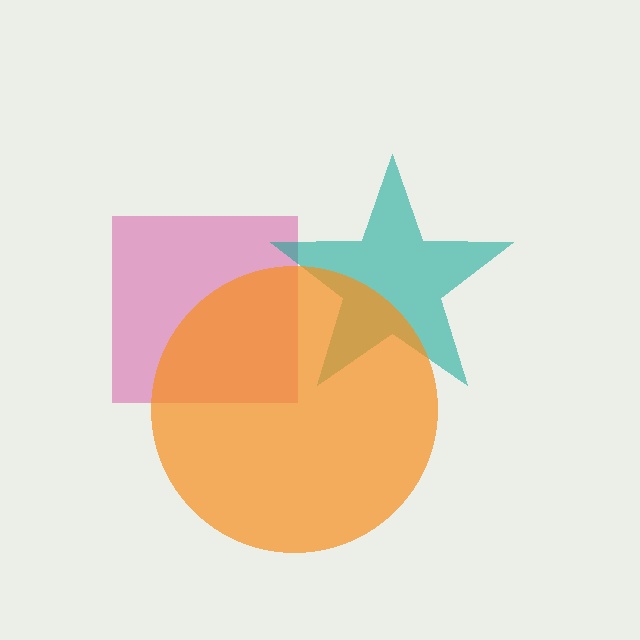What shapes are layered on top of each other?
The layered shapes are: a magenta square, a teal star, an orange circle.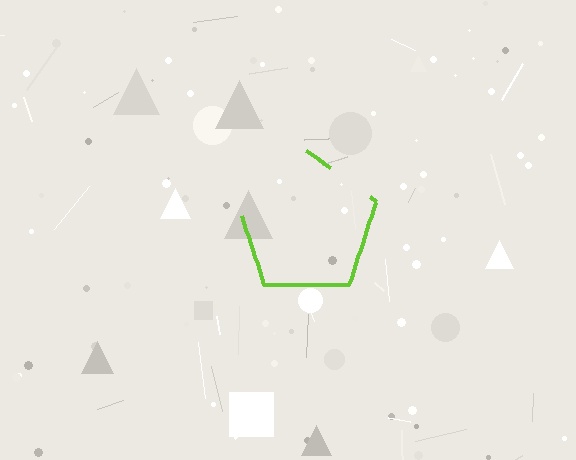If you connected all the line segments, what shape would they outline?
They would outline a pentagon.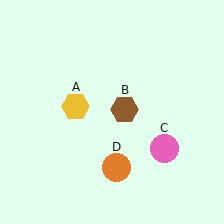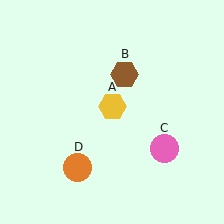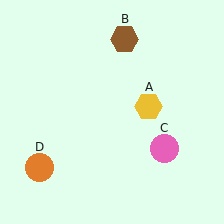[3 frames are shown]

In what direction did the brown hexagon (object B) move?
The brown hexagon (object B) moved up.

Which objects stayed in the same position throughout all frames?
Pink circle (object C) remained stationary.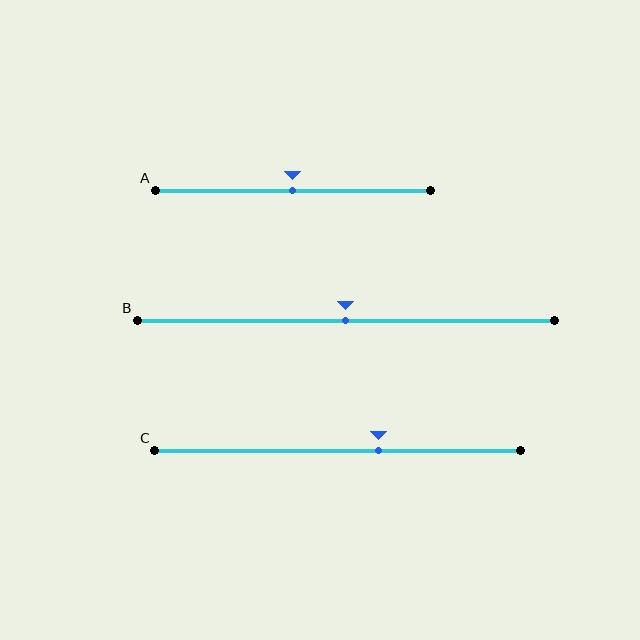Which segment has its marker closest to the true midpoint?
Segment A has its marker closest to the true midpoint.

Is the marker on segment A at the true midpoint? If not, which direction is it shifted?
Yes, the marker on segment A is at the true midpoint.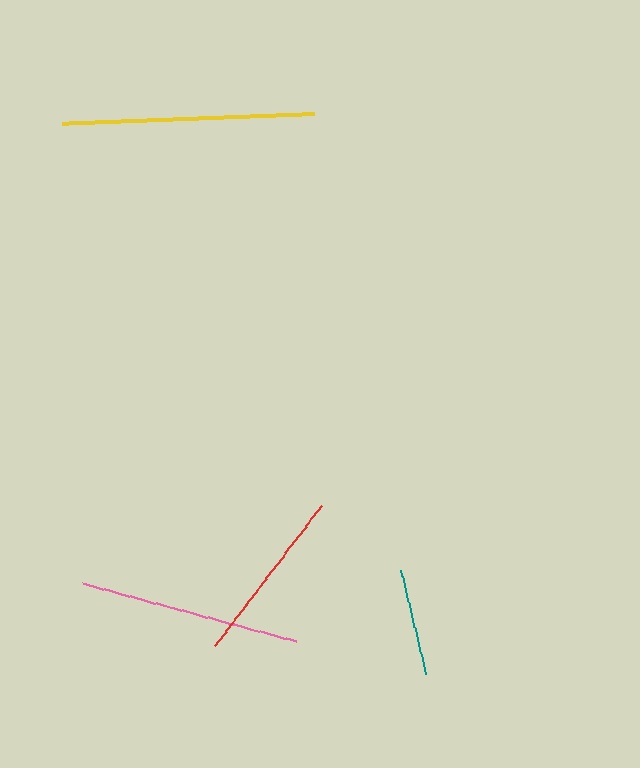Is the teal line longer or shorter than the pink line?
The pink line is longer than the teal line.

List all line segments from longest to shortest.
From longest to shortest: yellow, pink, red, teal.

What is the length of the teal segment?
The teal segment is approximately 108 pixels long.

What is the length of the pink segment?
The pink segment is approximately 221 pixels long.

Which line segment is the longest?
The yellow line is the longest at approximately 252 pixels.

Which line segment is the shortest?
The teal line is the shortest at approximately 108 pixels.